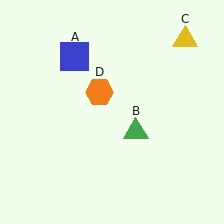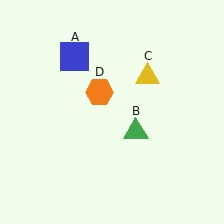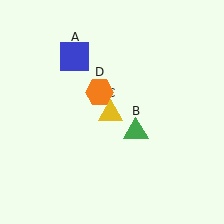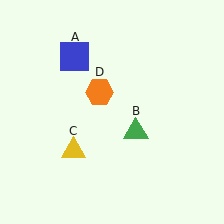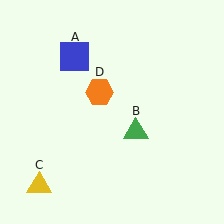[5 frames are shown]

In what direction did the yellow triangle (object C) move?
The yellow triangle (object C) moved down and to the left.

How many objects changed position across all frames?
1 object changed position: yellow triangle (object C).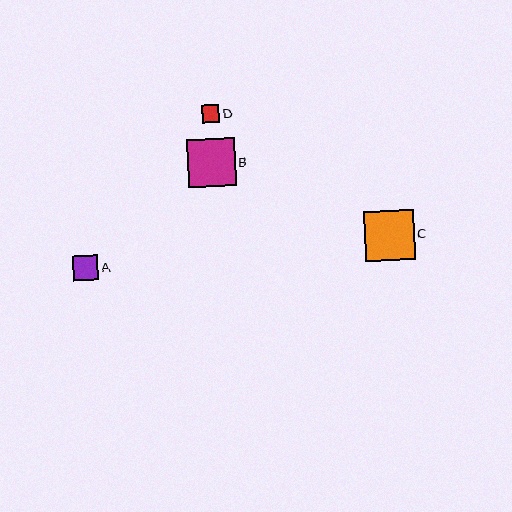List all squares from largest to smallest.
From largest to smallest: C, B, A, D.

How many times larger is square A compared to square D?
Square A is approximately 1.4 times the size of square D.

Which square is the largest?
Square C is the largest with a size of approximately 50 pixels.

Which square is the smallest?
Square D is the smallest with a size of approximately 17 pixels.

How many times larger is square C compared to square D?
Square C is approximately 2.9 times the size of square D.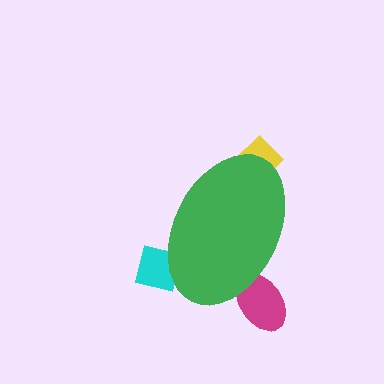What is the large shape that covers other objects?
A green ellipse.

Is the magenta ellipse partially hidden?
Yes, the magenta ellipse is partially hidden behind the green ellipse.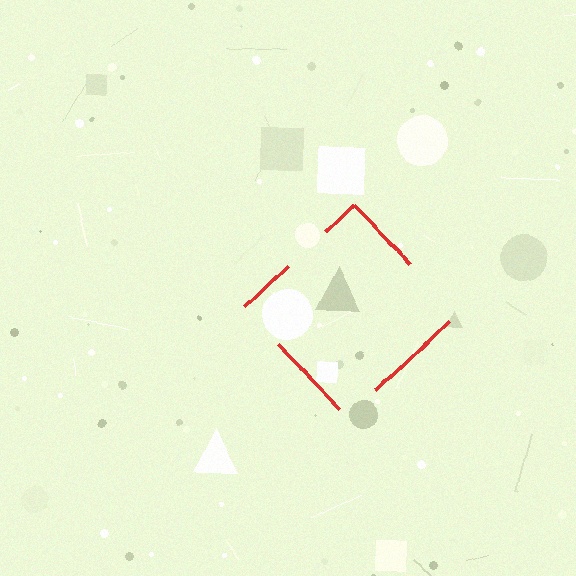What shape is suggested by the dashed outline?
The dashed outline suggests a diamond.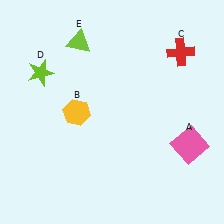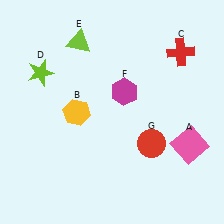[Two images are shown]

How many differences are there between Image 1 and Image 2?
There are 2 differences between the two images.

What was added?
A magenta hexagon (F), a red circle (G) were added in Image 2.